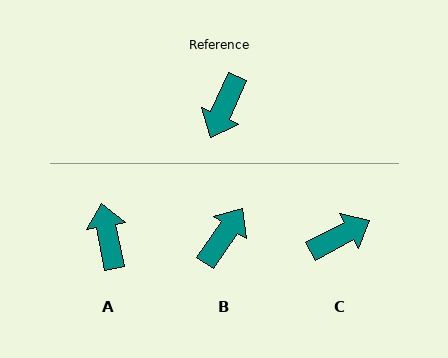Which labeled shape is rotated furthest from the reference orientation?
B, about 170 degrees away.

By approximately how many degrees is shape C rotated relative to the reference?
Approximately 142 degrees counter-clockwise.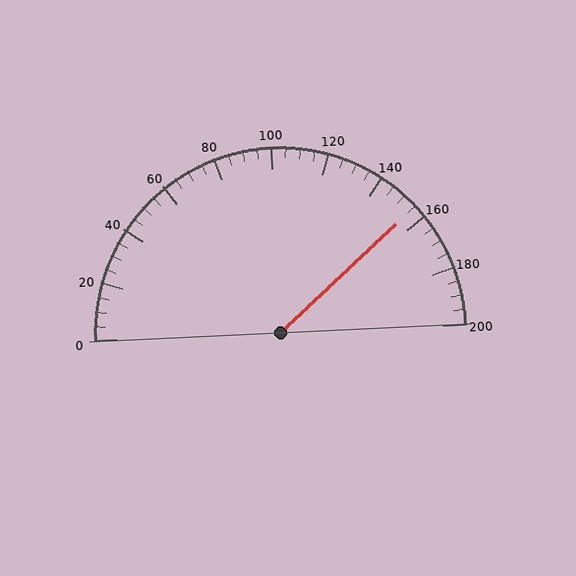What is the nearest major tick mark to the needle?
The nearest major tick mark is 160.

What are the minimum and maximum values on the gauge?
The gauge ranges from 0 to 200.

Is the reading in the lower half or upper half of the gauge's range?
The reading is in the upper half of the range (0 to 200).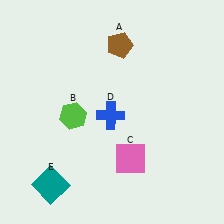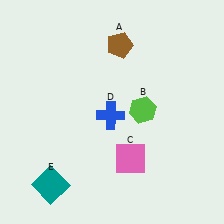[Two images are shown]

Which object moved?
The lime hexagon (B) moved right.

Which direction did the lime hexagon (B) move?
The lime hexagon (B) moved right.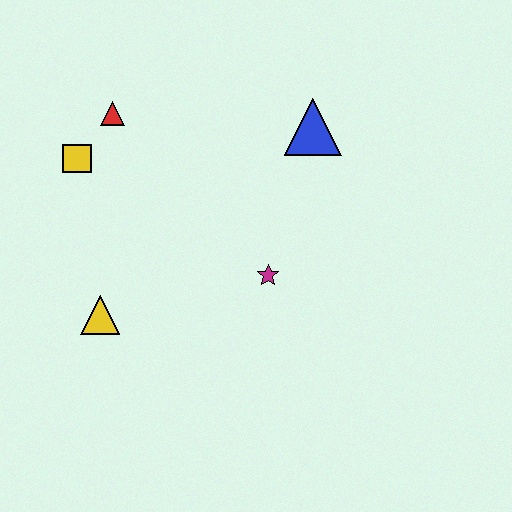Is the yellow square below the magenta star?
No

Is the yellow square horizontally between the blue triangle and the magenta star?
No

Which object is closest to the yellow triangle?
The yellow square is closest to the yellow triangle.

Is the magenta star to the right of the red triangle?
Yes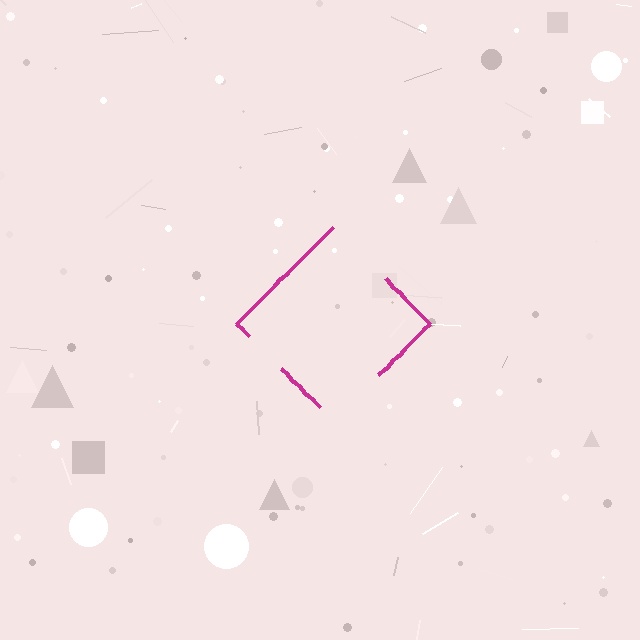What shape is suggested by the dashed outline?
The dashed outline suggests a diamond.